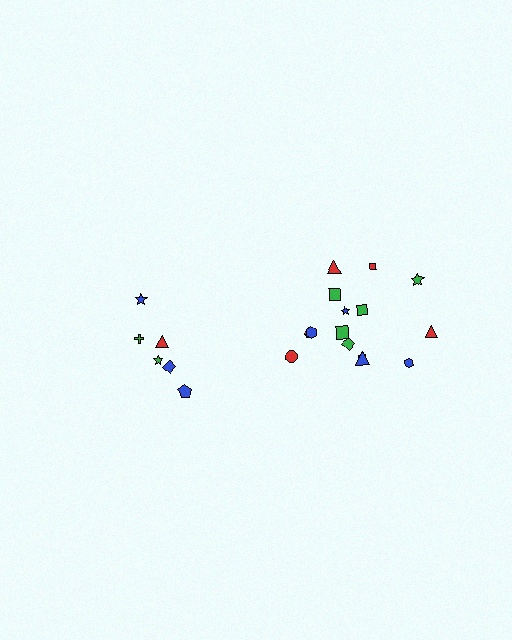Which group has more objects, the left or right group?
The right group.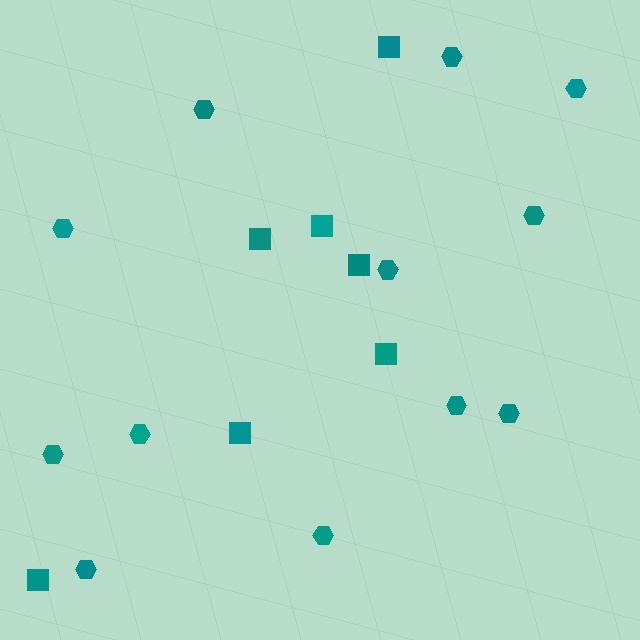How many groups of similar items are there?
There are 2 groups: one group of squares (7) and one group of hexagons (12).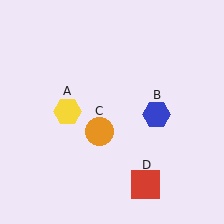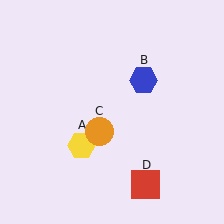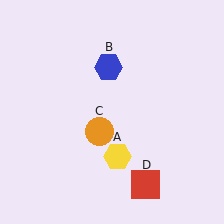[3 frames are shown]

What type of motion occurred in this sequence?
The yellow hexagon (object A), blue hexagon (object B) rotated counterclockwise around the center of the scene.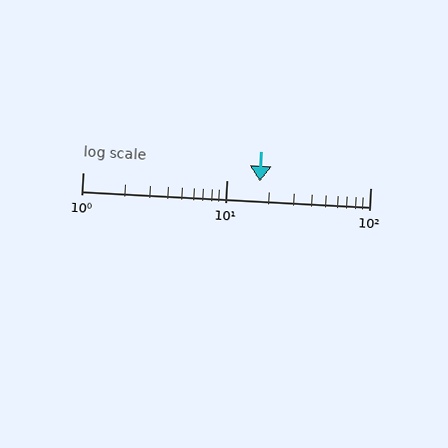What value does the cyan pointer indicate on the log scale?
The pointer indicates approximately 17.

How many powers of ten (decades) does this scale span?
The scale spans 2 decades, from 1 to 100.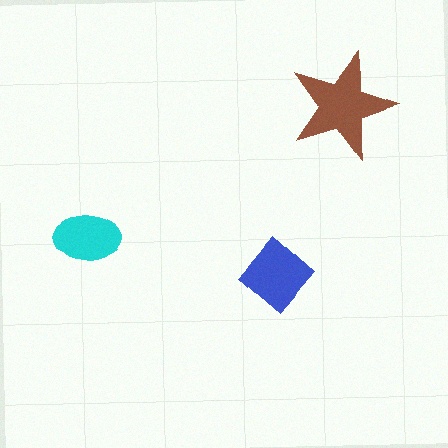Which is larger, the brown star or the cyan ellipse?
The brown star.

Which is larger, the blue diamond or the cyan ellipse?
The blue diamond.